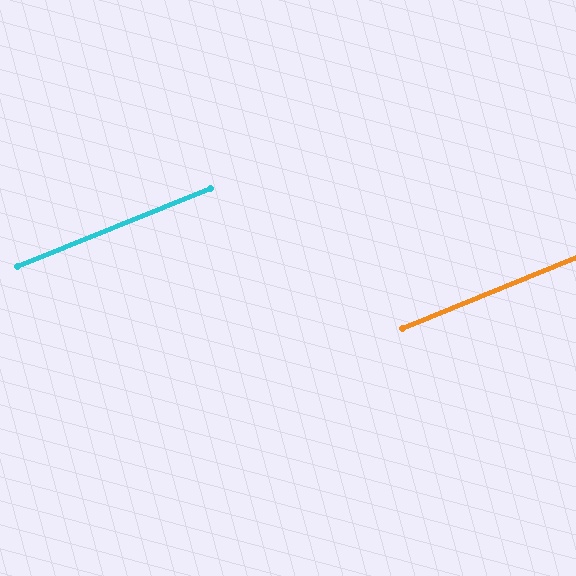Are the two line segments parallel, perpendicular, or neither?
Parallel — their directions differ by only 0.0°.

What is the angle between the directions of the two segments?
Approximately 0 degrees.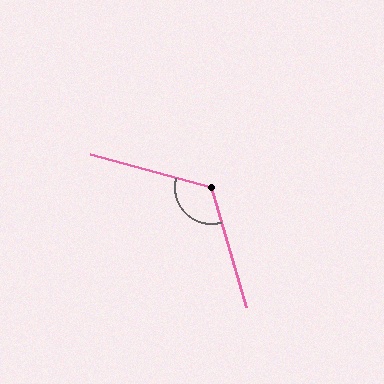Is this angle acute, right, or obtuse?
It is obtuse.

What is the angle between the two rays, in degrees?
Approximately 121 degrees.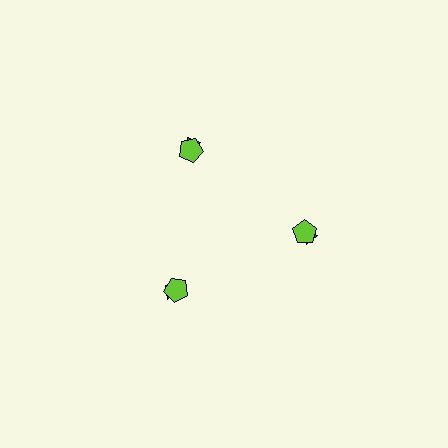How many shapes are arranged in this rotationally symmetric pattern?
There are 6 shapes, arranged in 3 groups of 2.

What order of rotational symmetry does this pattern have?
This pattern has 3-fold rotational symmetry.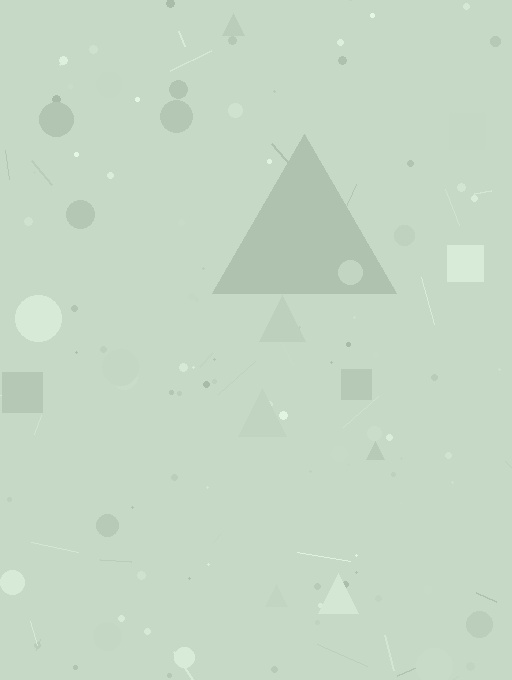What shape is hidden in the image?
A triangle is hidden in the image.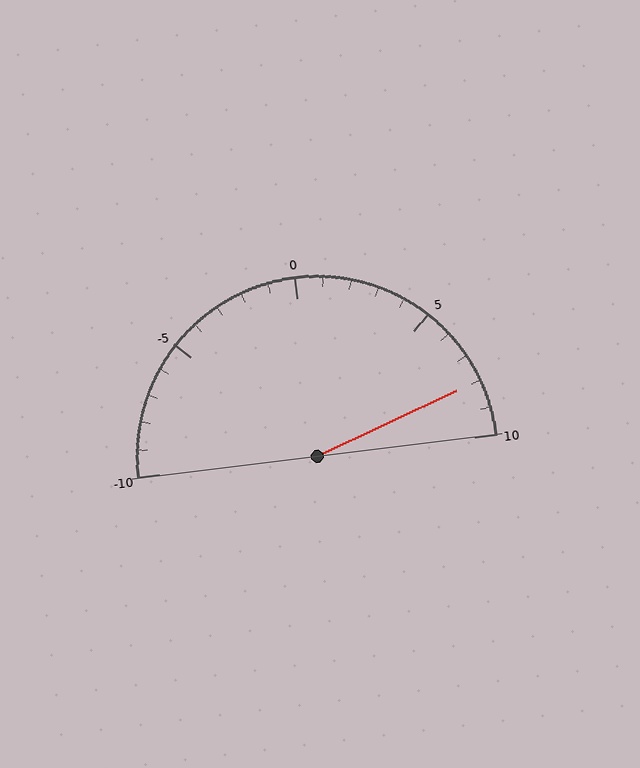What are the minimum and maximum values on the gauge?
The gauge ranges from -10 to 10.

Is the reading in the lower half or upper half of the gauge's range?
The reading is in the upper half of the range (-10 to 10).